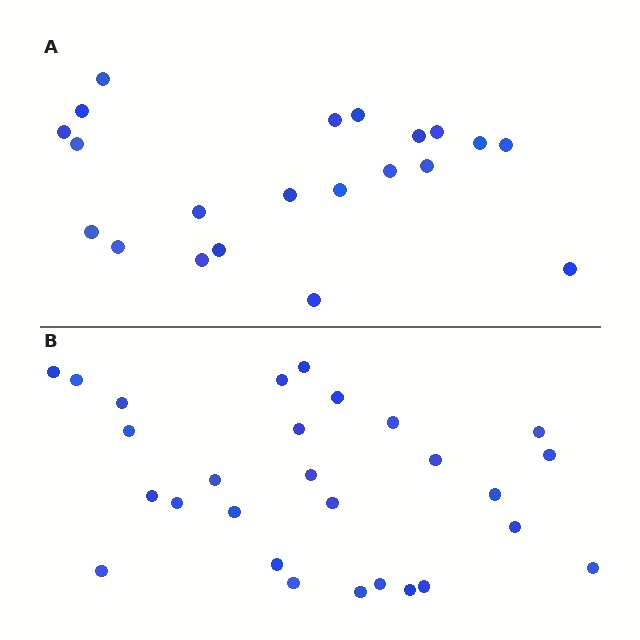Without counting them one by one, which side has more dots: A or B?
Region B (the bottom region) has more dots.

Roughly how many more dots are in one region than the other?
Region B has roughly 8 or so more dots than region A.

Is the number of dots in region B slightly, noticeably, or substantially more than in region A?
Region B has noticeably more, but not dramatically so. The ratio is roughly 1.3 to 1.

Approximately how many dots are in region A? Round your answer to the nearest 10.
About 20 dots. (The exact count is 21, which rounds to 20.)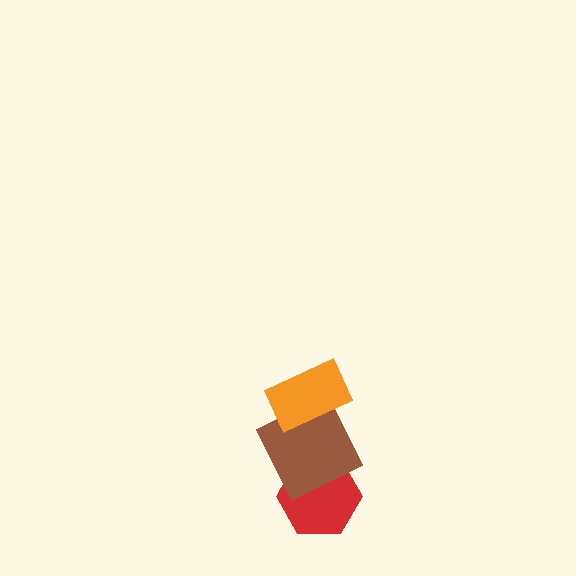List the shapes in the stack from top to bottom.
From top to bottom: the orange rectangle, the brown square, the red hexagon.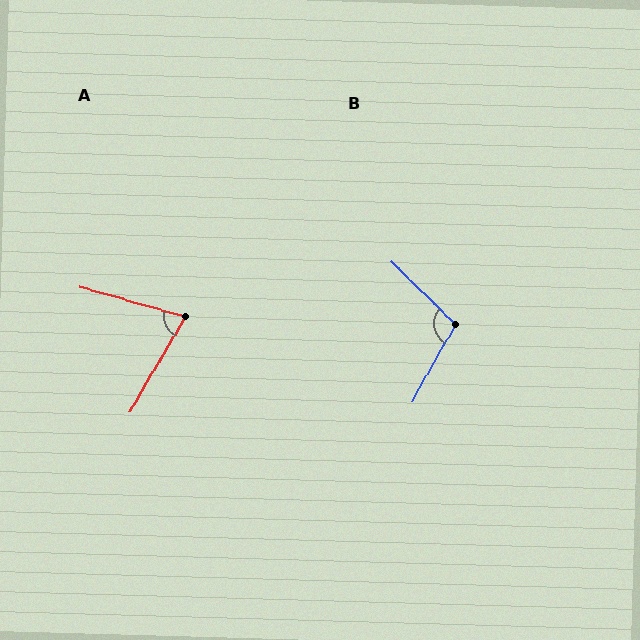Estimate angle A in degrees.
Approximately 75 degrees.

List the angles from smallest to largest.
A (75°), B (104°).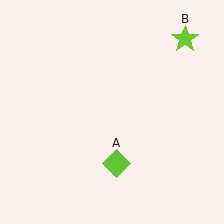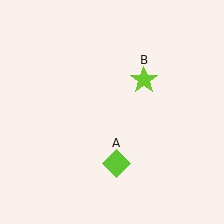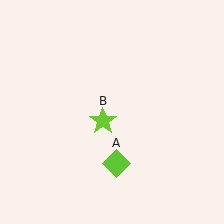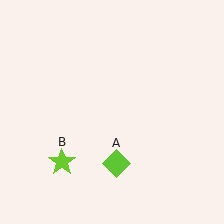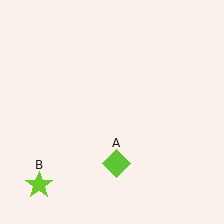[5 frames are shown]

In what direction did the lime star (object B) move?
The lime star (object B) moved down and to the left.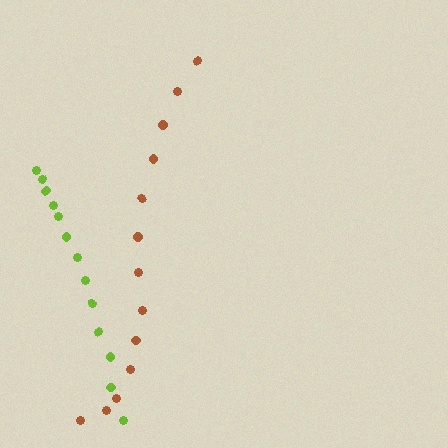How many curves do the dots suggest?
There are 2 distinct paths.